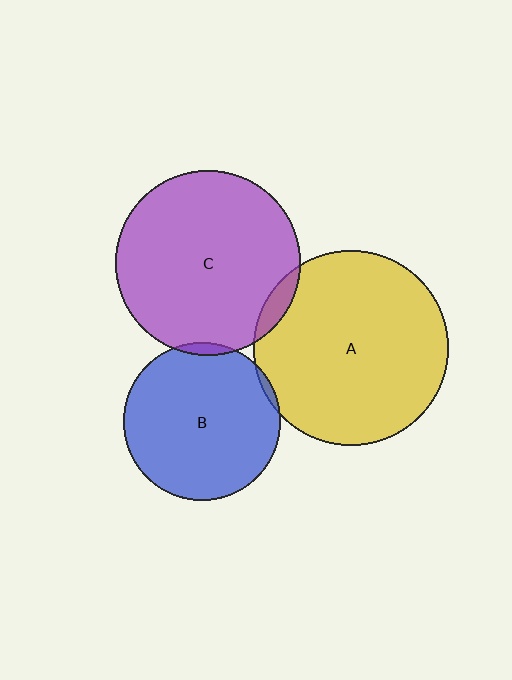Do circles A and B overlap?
Yes.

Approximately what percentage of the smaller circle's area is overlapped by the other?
Approximately 5%.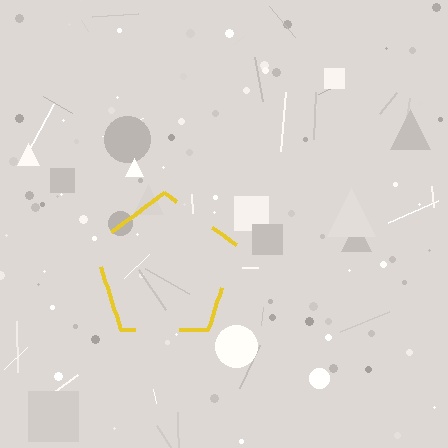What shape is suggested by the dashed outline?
The dashed outline suggests a pentagon.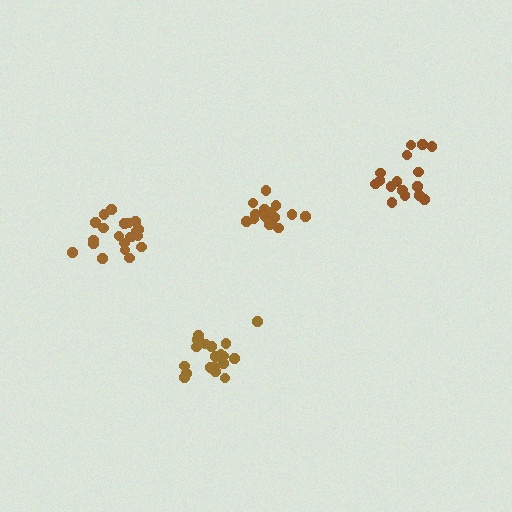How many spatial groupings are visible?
There are 4 spatial groupings.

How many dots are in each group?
Group 1: 16 dots, Group 2: 20 dots, Group 3: 21 dots, Group 4: 15 dots (72 total).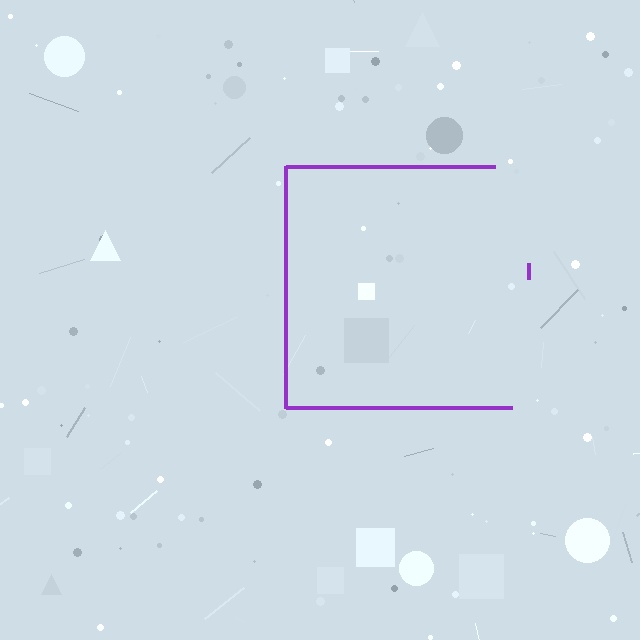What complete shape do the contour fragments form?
The contour fragments form a square.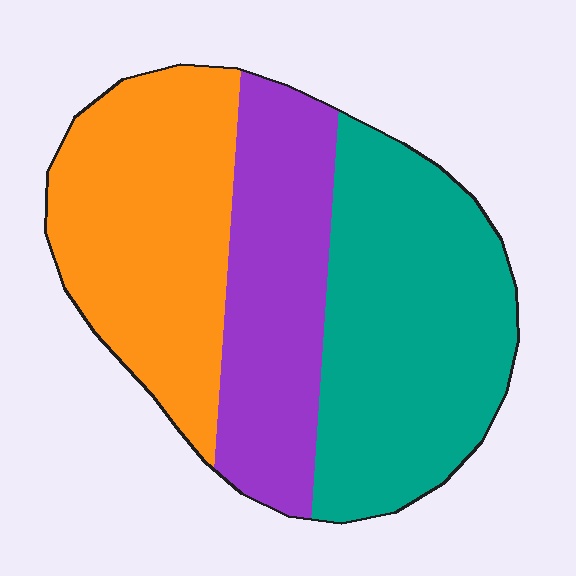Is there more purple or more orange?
Orange.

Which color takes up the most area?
Teal, at roughly 40%.